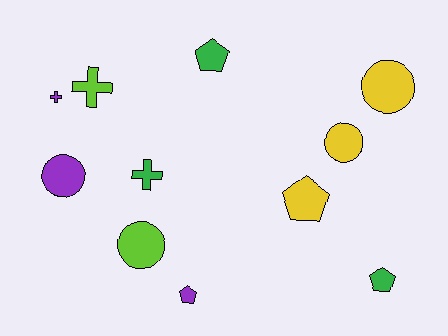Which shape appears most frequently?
Circle, with 4 objects.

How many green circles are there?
There are no green circles.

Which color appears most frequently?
Purple, with 3 objects.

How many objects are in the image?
There are 11 objects.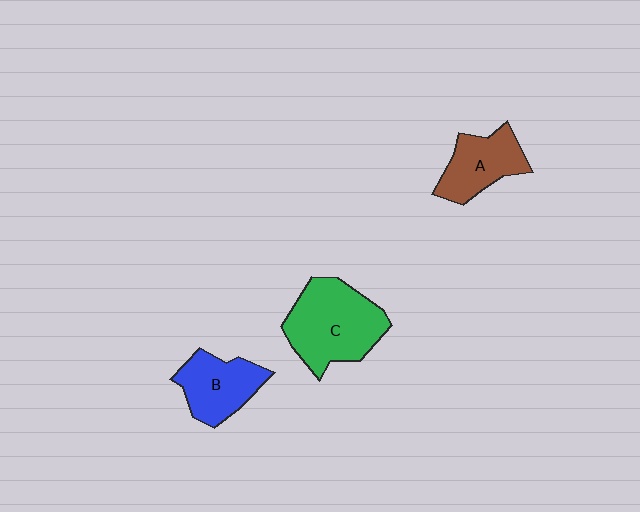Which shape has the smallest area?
Shape A (brown).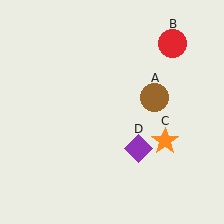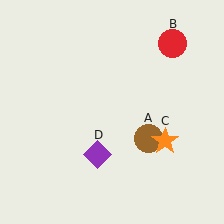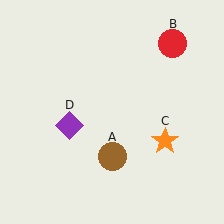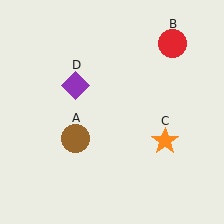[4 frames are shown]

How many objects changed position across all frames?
2 objects changed position: brown circle (object A), purple diamond (object D).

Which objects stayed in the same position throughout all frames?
Red circle (object B) and orange star (object C) remained stationary.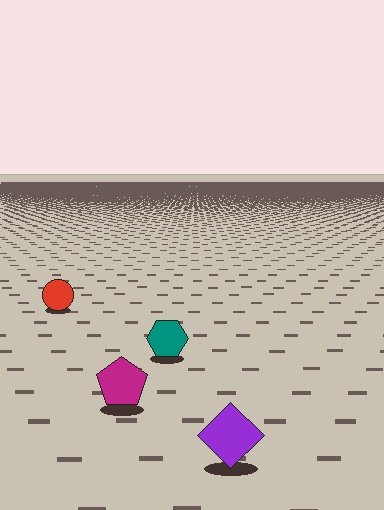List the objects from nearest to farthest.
From nearest to farthest: the purple diamond, the magenta pentagon, the teal hexagon, the red circle.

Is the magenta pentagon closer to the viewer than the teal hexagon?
Yes. The magenta pentagon is closer — you can tell from the texture gradient: the ground texture is coarser near it.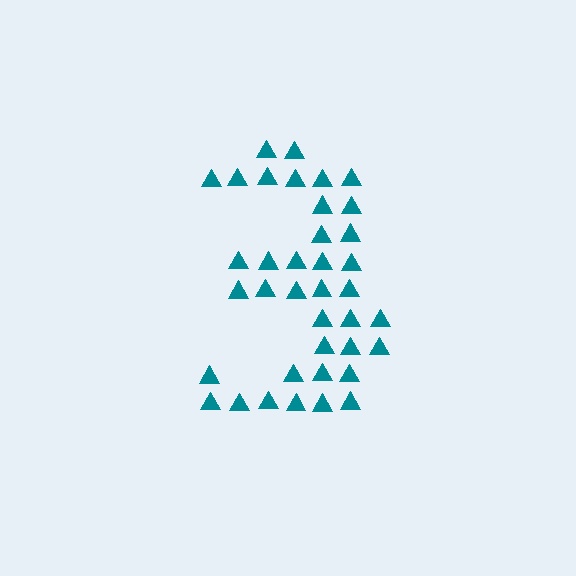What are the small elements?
The small elements are triangles.